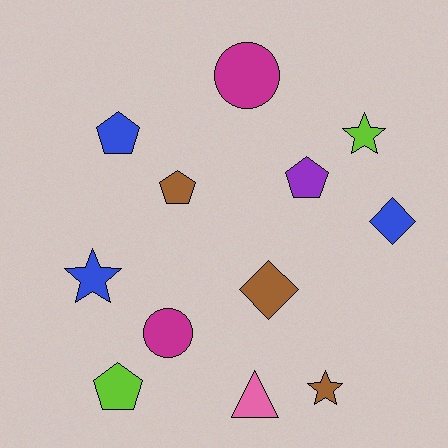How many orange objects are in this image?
There are no orange objects.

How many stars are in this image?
There are 3 stars.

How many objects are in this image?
There are 12 objects.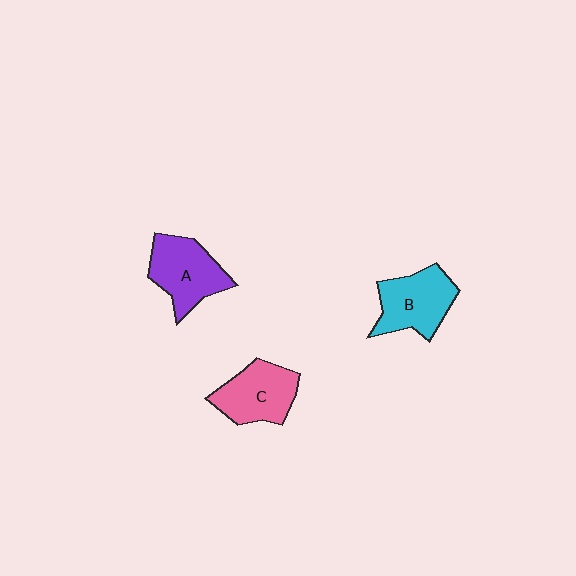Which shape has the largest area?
Shape A (purple).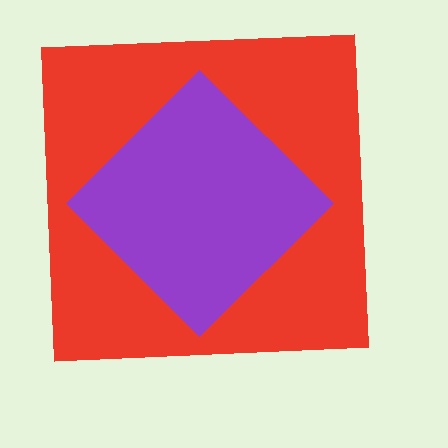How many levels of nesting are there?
2.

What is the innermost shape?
The purple diamond.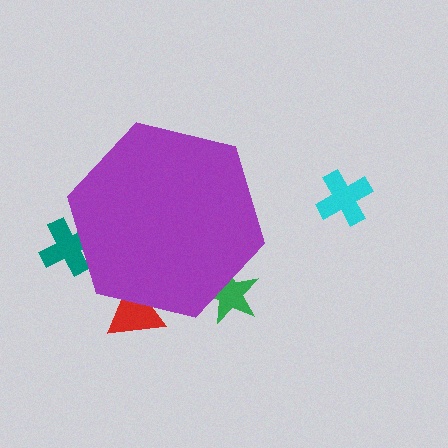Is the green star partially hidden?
Yes, the green star is partially hidden behind the purple hexagon.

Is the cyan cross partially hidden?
No, the cyan cross is fully visible.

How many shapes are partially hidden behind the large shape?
3 shapes are partially hidden.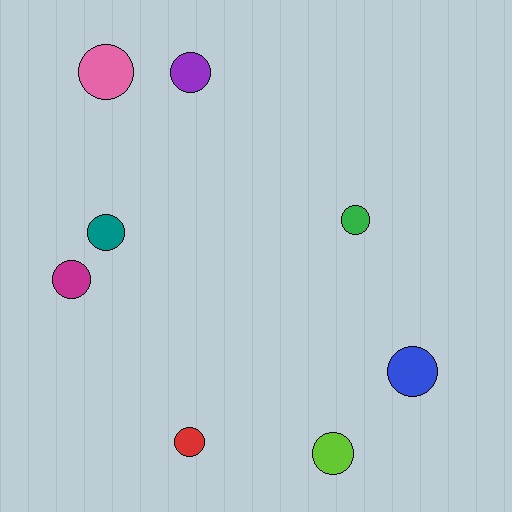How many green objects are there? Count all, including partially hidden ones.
There is 1 green object.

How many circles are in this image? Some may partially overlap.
There are 8 circles.